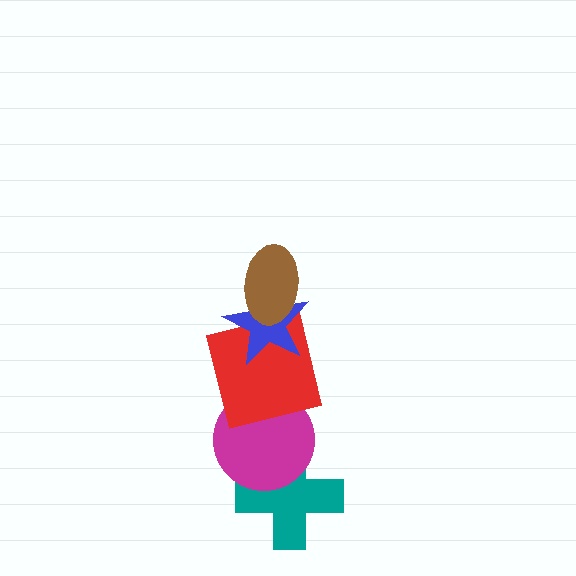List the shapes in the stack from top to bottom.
From top to bottom: the brown ellipse, the blue star, the red square, the magenta circle, the teal cross.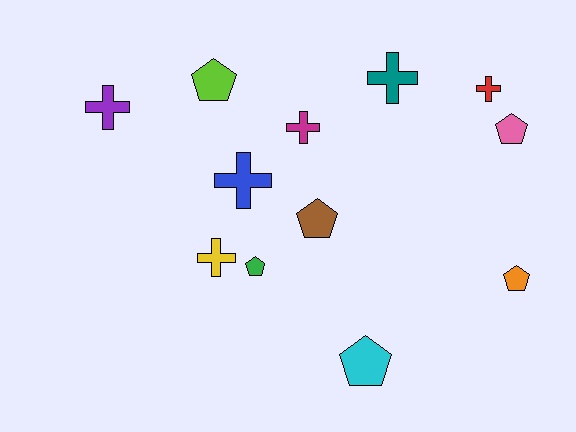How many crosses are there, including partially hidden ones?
There are 6 crosses.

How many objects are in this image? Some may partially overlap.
There are 12 objects.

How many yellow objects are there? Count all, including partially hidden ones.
There is 1 yellow object.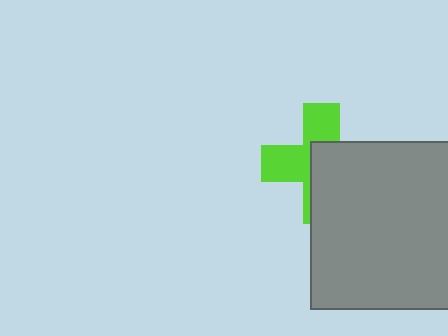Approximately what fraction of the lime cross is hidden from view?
Roughly 54% of the lime cross is hidden behind the gray square.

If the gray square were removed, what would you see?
You would see the complete lime cross.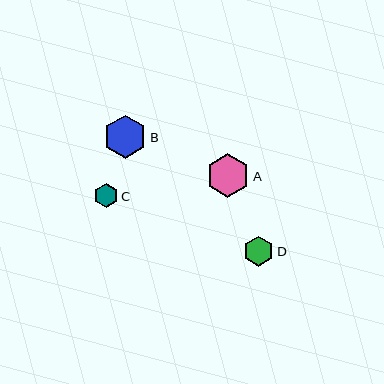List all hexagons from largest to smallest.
From largest to smallest: A, B, D, C.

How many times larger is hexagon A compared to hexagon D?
Hexagon A is approximately 1.5 times the size of hexagon D.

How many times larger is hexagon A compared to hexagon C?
Hexagon A is approximately 1.8 times the size of hexagon C.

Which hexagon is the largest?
Hexagon A is the largest with a size of approximately 43 pixels.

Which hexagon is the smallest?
Hexagon C is the smallest with a size of approximately 24 pixels.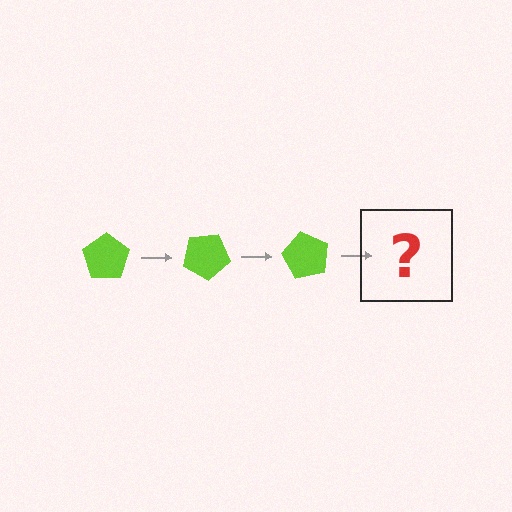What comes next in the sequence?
The next element should be a lime pentagon rotated 90 degrees.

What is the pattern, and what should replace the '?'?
The pattern is that the pentagon rotates 30 degrees each step. The '?' should be a lime pentagon rotated 90 degrees.